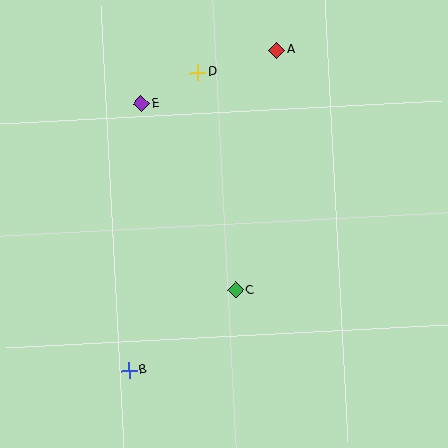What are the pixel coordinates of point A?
Point A is at (277, 50).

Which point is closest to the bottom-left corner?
Point B is closest to the bottom-left corner.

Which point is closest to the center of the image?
Point C at (236, 290) is closest to the center.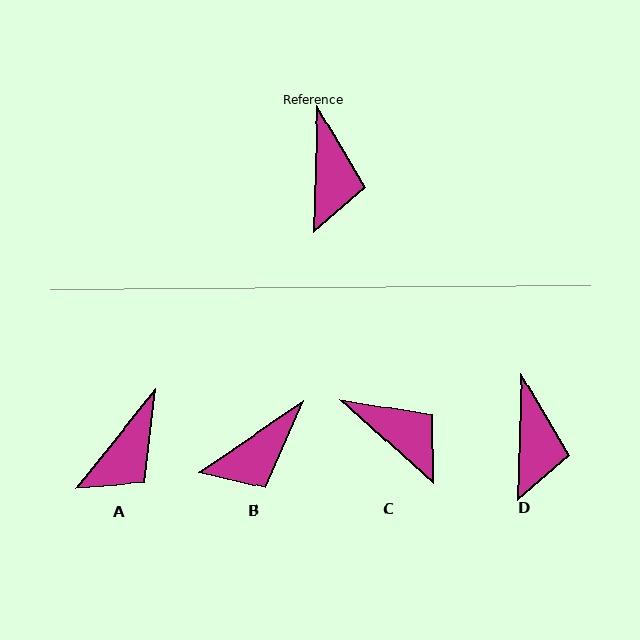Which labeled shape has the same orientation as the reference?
D.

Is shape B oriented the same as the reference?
No, it is off by about 54 degrees.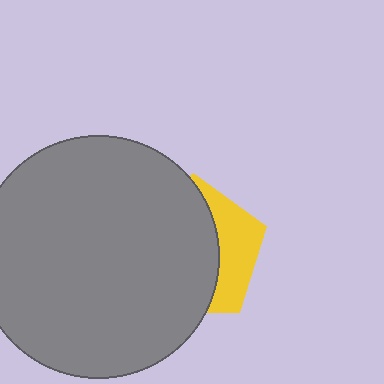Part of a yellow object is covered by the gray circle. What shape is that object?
It is a pentagon.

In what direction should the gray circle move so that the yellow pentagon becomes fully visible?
The gray circle should move left. That is the shortest direction to clear the overlap and leave the yellow pentagon fully visible.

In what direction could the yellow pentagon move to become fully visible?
The yellow pentagon could move right. That would shift it out from behind the gray circle entirely.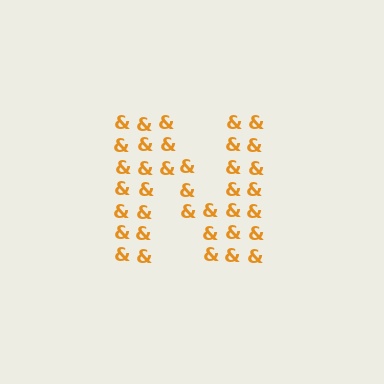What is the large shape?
The large shape is the letter N.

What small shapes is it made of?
It is made of small ampersands.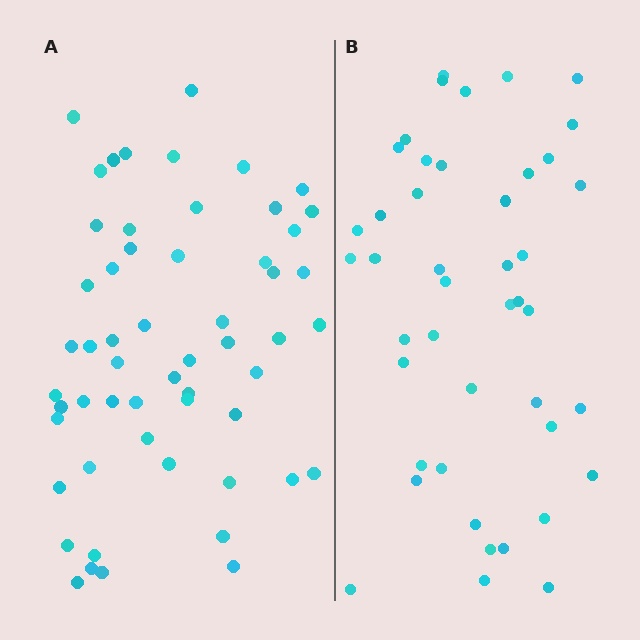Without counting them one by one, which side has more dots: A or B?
Region A (the left region) has more dots.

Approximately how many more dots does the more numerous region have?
Region A has roughly 12 or so more dots than region B.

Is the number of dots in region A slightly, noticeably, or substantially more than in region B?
Region A has noticeably more, but not dramatically so. The ratio is roughly 1.3 to 1.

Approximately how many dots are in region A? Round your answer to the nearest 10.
About 60 dots. (The exact count is 56, which rounds to 60.)